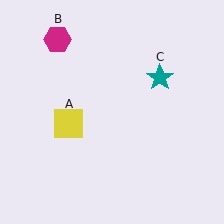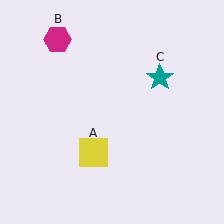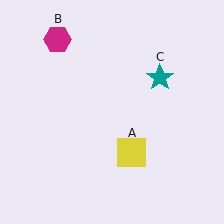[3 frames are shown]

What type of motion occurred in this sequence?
The yellow square (object A) rotated counterclockwise around the center of the scene.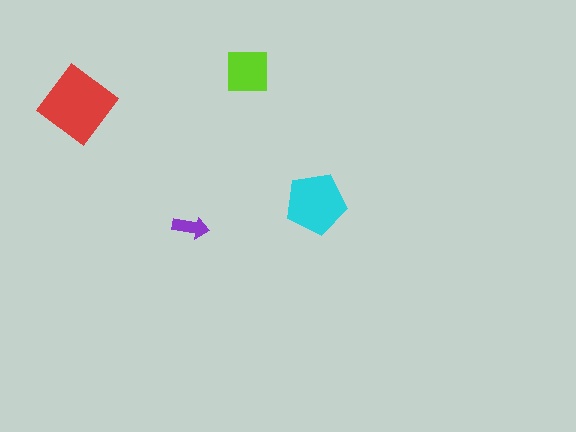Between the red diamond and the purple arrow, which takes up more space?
The red diamond.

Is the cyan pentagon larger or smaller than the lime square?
Larger.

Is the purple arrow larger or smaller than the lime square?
Smaller.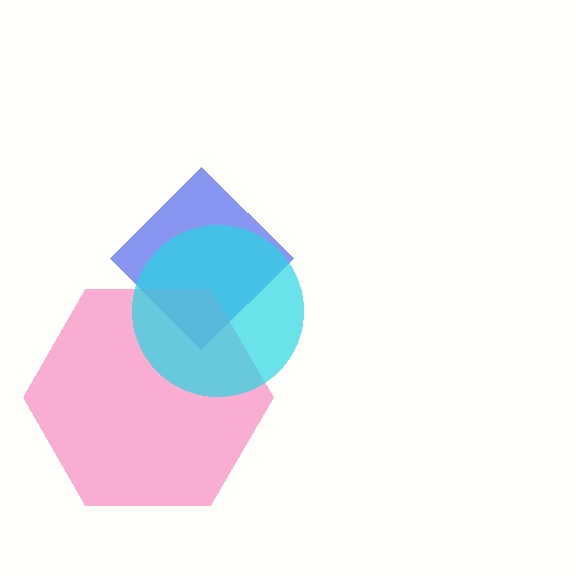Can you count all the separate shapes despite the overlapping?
Yes, there are 3 separate shapes.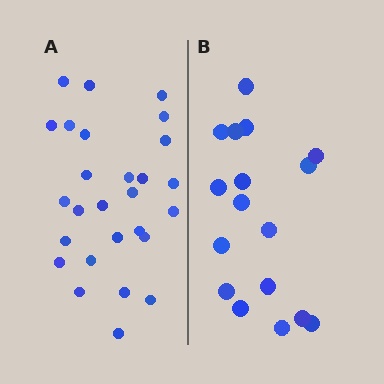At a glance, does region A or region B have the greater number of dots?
Region A (the left region) has more dots.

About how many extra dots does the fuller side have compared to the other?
Region A has roughly 10 or so more dots than region B.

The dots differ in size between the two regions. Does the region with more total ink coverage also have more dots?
No. Region B has more total ink coverage because its dots are larger, but region A actually contains more individual dots. Total area can be misleading — the number of items is what matters here.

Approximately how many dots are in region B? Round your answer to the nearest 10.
About 20 dots. (The exact count is 17, which rounds to 20.)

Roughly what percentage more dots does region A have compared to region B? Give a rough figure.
About 60% more.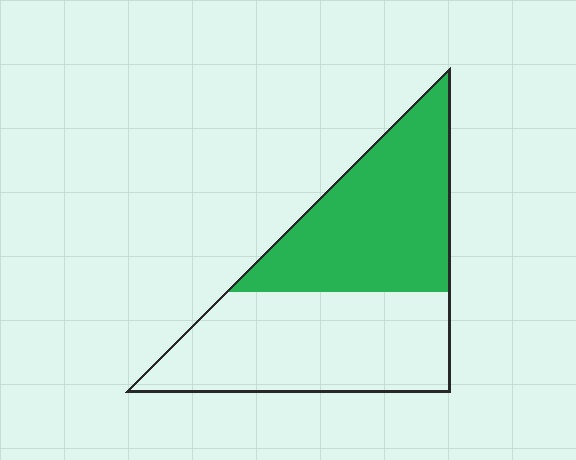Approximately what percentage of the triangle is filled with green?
Approximately 50%.